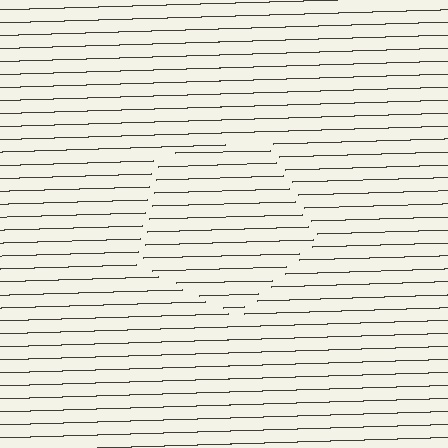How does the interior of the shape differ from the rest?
The interior of the shape contains the same grating, shifted by half a period — the contour is defined by the phase discontinuity where line-ends from the inner and outer gratings abut.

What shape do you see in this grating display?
An illusory pentagon. The interior of the shape contains the same grating, shifted by half a period — the contour is defined by the phase discontinuity where line-ends from the inner and outer gratings abut.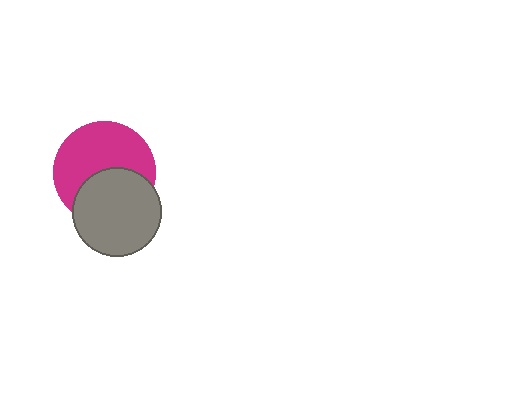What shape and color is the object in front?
The object in front is a gray circle.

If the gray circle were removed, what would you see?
You would see the complete magenta circle.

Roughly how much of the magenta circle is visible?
About half of it is visible (roughly 59%).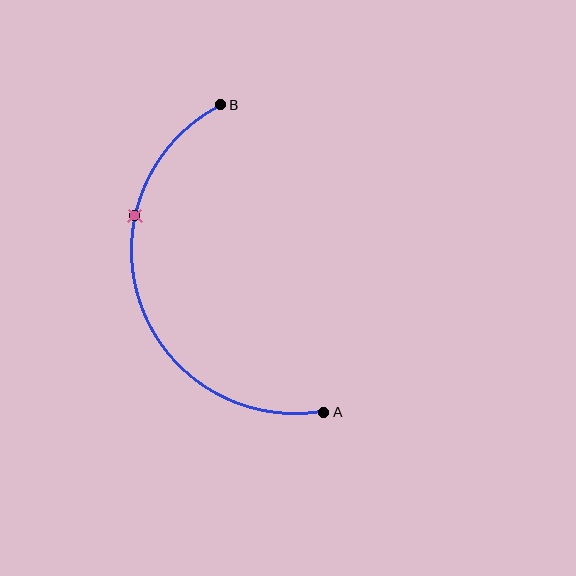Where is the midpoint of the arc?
The arc midpoint is the point on the curve farthest from the straight line joining A and B. It sits to the left of that line.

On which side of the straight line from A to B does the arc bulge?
The arc bulges to the left of the straight line connecting A and B.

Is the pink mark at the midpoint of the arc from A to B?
No. The pink mark lies on the arc but is closer to endpoint B. The arc midpoint would be at the point on the curve equidistant along the arc from both A and B.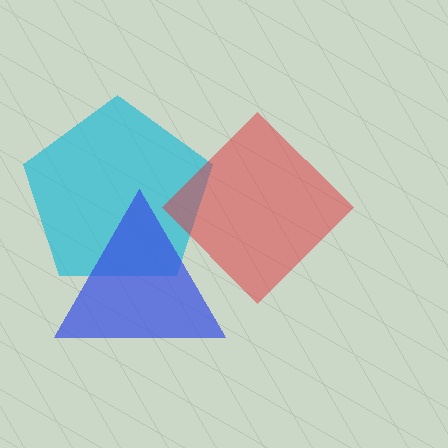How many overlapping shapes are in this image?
There are 3 overlapping shapes in the image.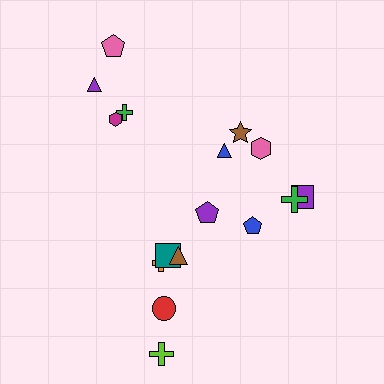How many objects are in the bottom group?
There are 6 objects.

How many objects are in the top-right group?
There are 6 objects.